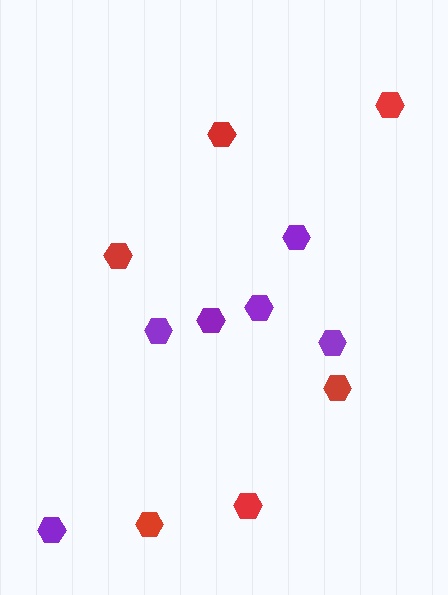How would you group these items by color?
There are 2 groups: one group of purple hexagons (6) and one group of red hexagons (6).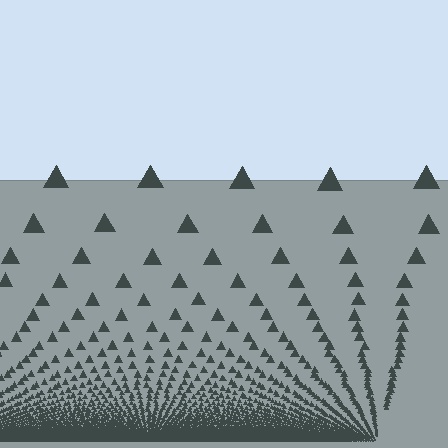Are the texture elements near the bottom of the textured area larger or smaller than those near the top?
Smaller. The gradient is inverted — elements near the bottom are smaller and denser.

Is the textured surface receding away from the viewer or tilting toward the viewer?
The surface appears to tilt toward the viewer. Texture elements get larger and sparser toward the top.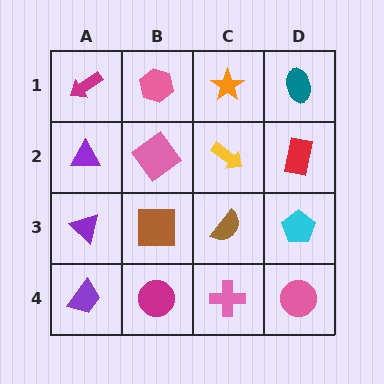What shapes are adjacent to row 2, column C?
An orange star (row 1, column C), a brown semicircle (row 3, column C), a pink diamond (row 2, column B), a red rectangle (row 2, column D).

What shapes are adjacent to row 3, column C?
A yellow arrow (row 2, column C), a pink cross (row 4, column C), a brown square (row 3, column B), a cyan pentagon (row 3, column D).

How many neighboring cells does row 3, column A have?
3.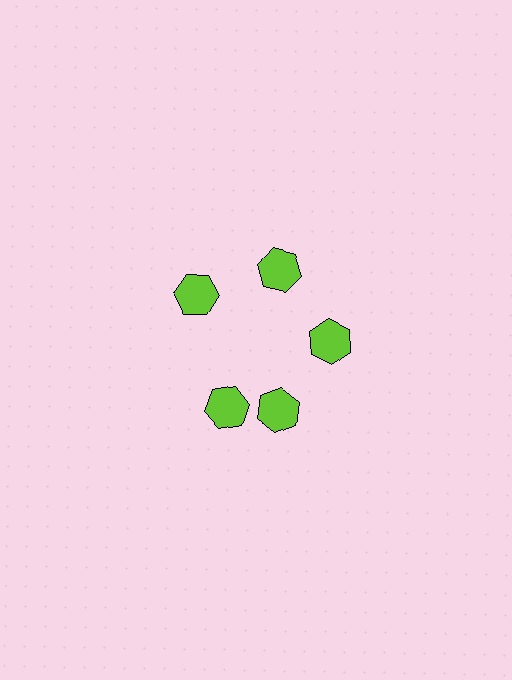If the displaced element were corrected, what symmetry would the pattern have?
It would have 5-fold rotational symmetry — the pattern would map onto itself every 72 degrees.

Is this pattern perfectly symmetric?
No. The 5 lime hexagons are arranged in a ring, but one element near the 8 o'clock position is rotated out of alignment along the ring, breaking the 5-fold rotational symmetry.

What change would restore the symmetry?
The symmetry would be restored by rotating it back into even spacing with its neighbors so that all 5 hexagons sit at equal angles and equal distance from the center.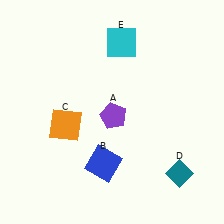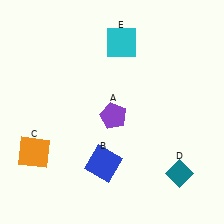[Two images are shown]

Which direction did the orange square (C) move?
The orange square (C) moved left.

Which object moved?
The orange square (C) moved left.